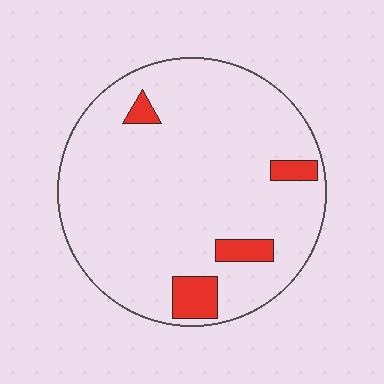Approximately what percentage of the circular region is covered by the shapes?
Approximately 10%.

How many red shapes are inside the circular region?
4.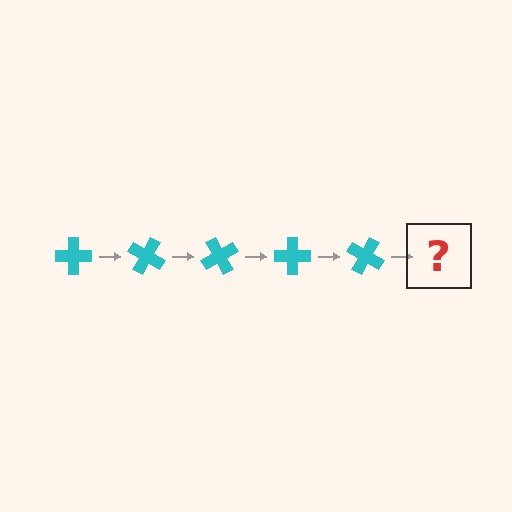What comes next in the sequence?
The next element should be a cyan cross rotated 150 degrees.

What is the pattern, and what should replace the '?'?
The pattern is that the cross rotates 30 degrees each step. The '?' should be a cyan cross rotated 150 degrees.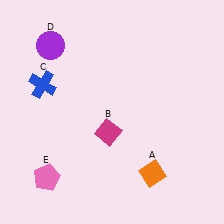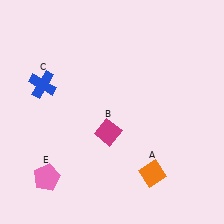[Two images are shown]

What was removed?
The purple circle (D) was removed in Image 2.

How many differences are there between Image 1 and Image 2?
There is 1 difference between the two images.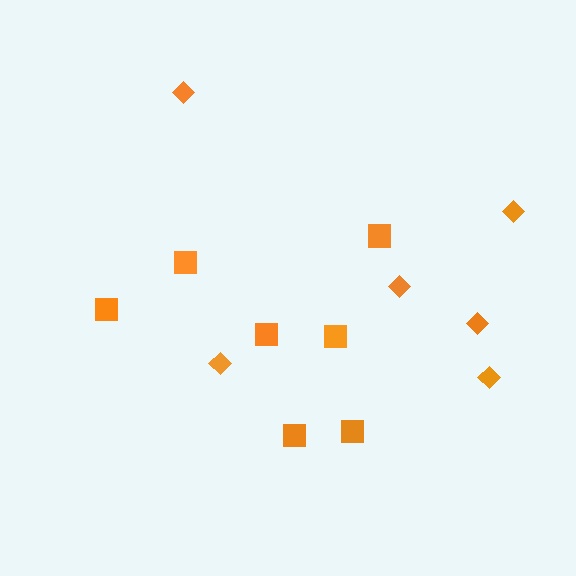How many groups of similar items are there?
There are 2 groups: one group of diamonds (6) and one group of squares (7).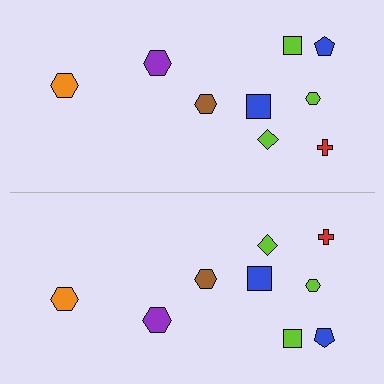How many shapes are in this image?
There are 18 shapes in this image.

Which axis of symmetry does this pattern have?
The pattern has a horizontal axis of symmetry running through the center of the image.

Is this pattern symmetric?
Yes, this pattern has bilateral (reflection) symmetry.